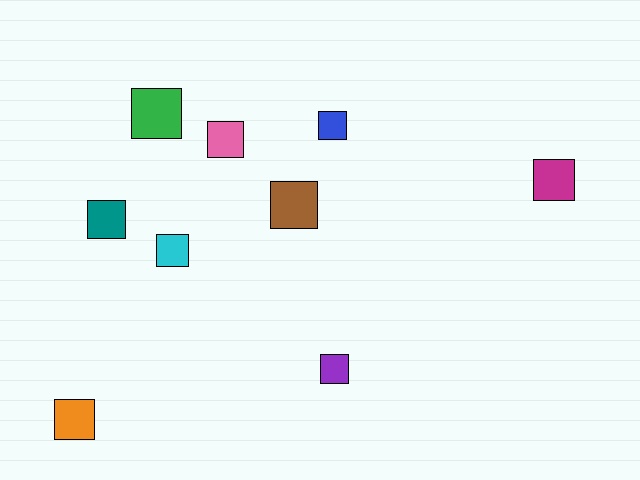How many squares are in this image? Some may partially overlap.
There are 9 squares.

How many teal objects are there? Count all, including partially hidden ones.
There is 1 teal object.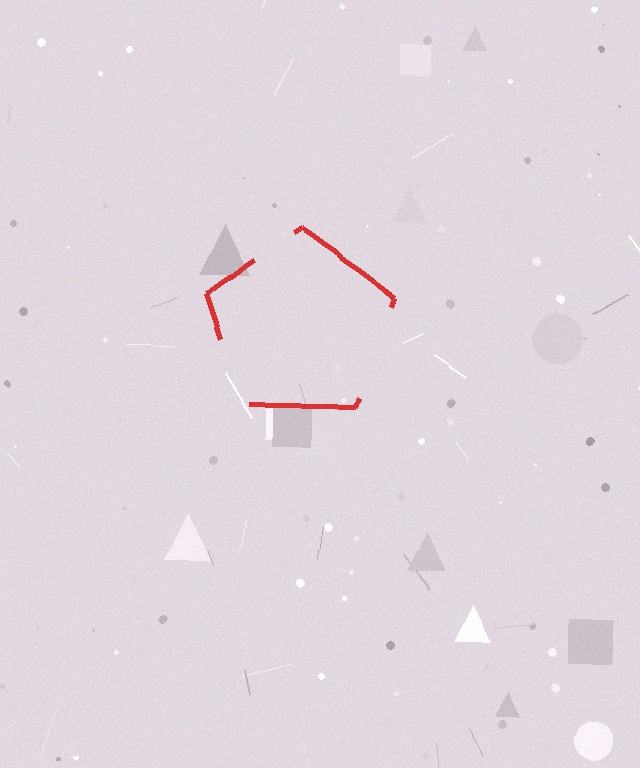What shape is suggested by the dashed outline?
The dashed outline suggests a pentagon.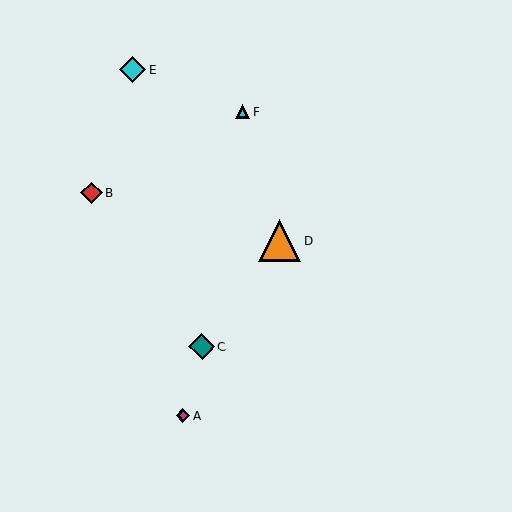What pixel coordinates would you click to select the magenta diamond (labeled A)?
Click at (183, 416) to select the magenta diamond A.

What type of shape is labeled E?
Shape E is a cyan diamond.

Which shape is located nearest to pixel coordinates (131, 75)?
The cyan diamond (labeled E) at (133, 69) is nearest to that location.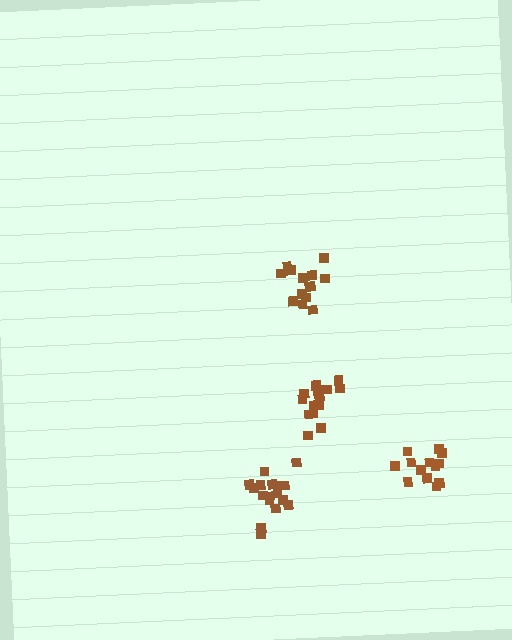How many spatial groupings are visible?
There are 4 spatial groupings.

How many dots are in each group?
Group 1: 17 dots, Group 2: 13 dots, Group 3: 16 dots, Group 4: 14 dots (60 total).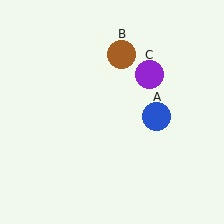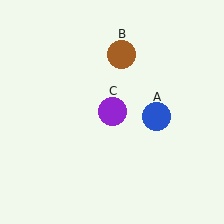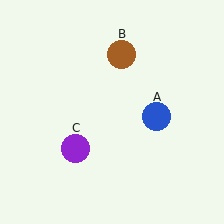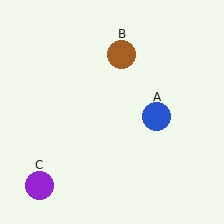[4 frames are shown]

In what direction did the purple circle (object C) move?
The purple circle (object C) moved down and to the left.